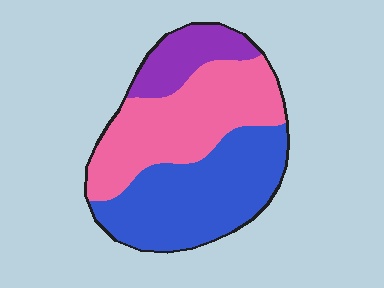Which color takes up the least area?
Purple, at roughly 15%.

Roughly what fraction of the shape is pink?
Pink covers around 40% of the shape.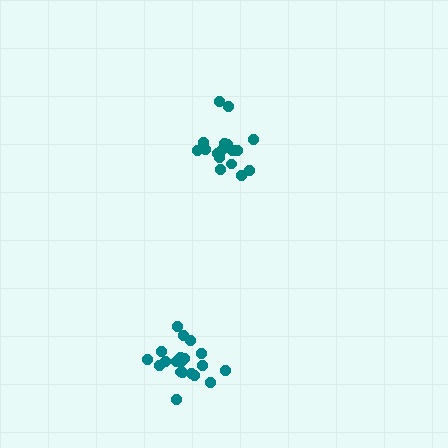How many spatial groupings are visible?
There are 2 spatial groupings.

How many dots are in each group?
Group 1: 17 dots, Group 2: 20 dots (37 total).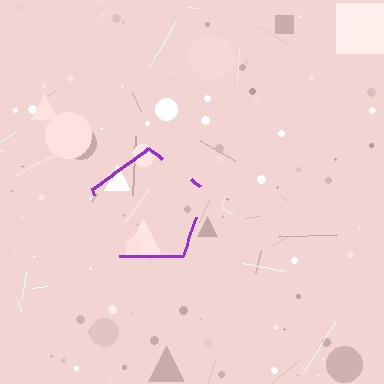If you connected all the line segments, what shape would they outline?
They would outline a pentagon.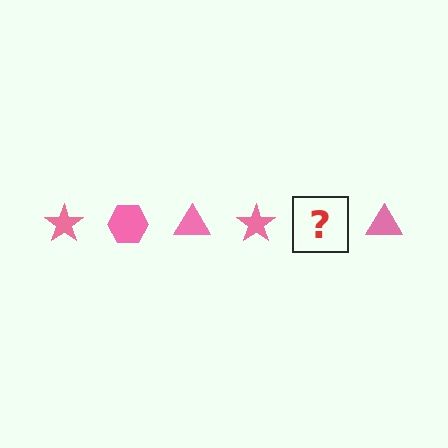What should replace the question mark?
The question mark should be replaced with a pink hexagon.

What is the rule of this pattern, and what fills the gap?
The rule is that the pattern cycles through star, hexagon, triangle shapes in pink. The gap should be filled with a pink hexagon.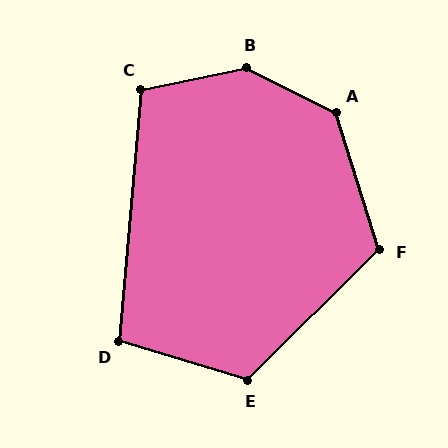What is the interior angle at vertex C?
Approximately 107 degrees (obtuse).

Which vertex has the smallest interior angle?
D, at approximately 102 degrees.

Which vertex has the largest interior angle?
B, at approximately 142 degrees.